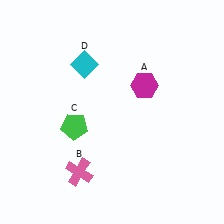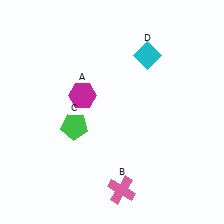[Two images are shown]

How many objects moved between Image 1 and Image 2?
3 objects moved between the two images.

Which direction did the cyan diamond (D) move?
The cyan diamond (D) moved right.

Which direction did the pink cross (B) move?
The pink cross (B) moved right.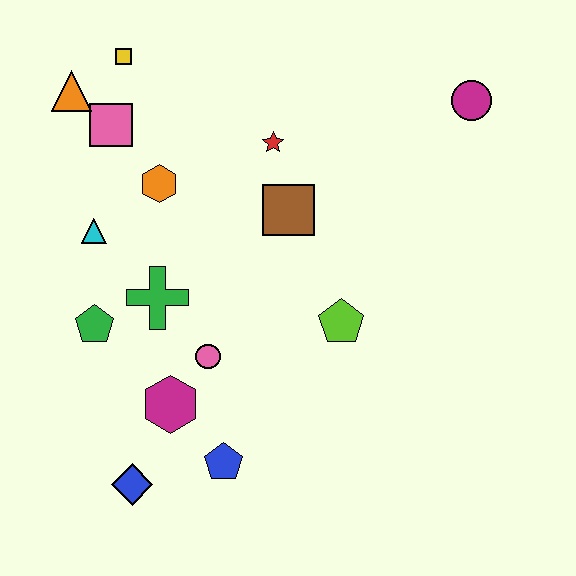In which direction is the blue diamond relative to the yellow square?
The blue diamond is below the yellow square.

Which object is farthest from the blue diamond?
The magenta circle is farthest from the blue diamond.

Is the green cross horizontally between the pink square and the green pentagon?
No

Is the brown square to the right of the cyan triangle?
Yes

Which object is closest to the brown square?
The red star is closest to the brown square.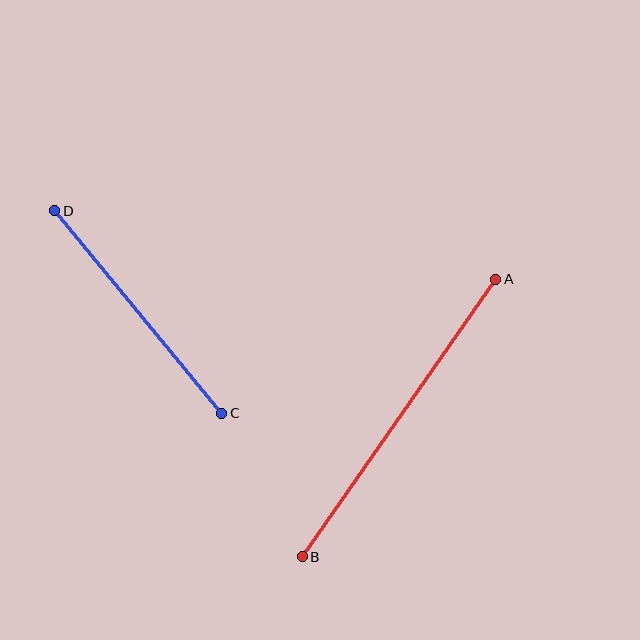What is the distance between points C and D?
The distance is approximately 262 pixels.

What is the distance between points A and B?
The distance is approximately 338 pixels.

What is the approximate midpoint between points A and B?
The midpoint is at approximately (399, 418) pixels.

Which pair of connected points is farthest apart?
Points A and B are farthest apart.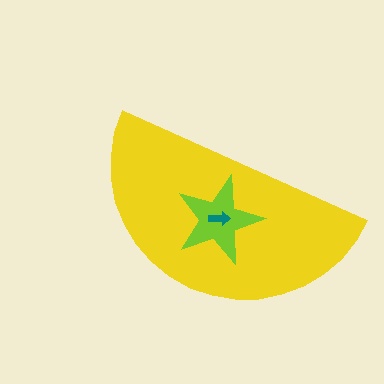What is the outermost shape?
The yellow semicircle.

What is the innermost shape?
The teal arrow.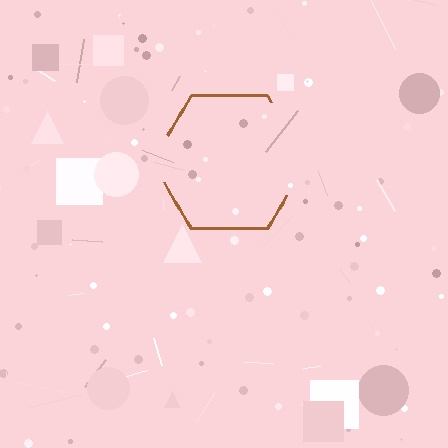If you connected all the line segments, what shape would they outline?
They would outline a hexagon.